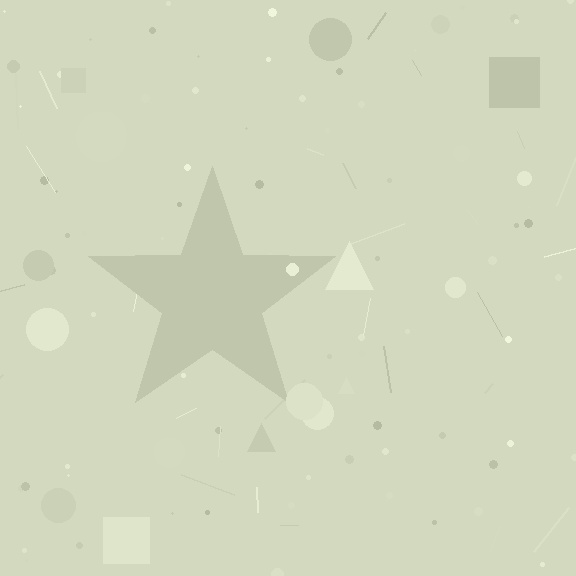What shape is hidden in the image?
A star is hidden in the image.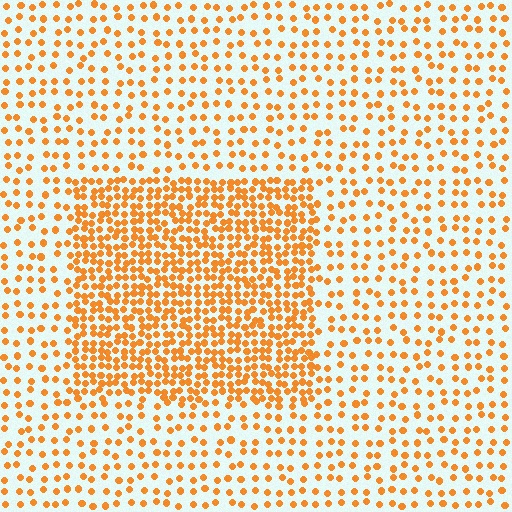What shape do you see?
I see a rectangle.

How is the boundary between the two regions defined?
The boundary is defined by a change in element density (approximately 2.4x ratio). All elements are the same color, size, and shape.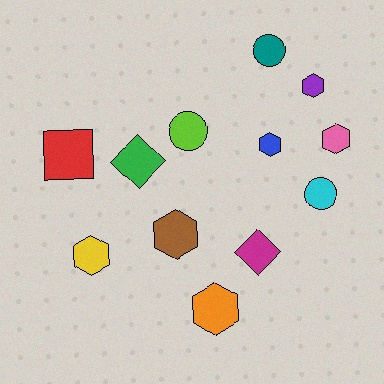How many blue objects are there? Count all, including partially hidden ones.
There is 1 blue object.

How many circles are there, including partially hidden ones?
There are 3 circles.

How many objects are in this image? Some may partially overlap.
There are 12 objects.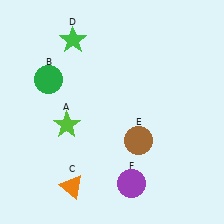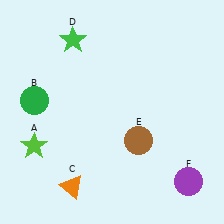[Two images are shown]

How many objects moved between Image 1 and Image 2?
3 objects moved between the two images.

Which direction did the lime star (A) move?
The lime star (A) moved left.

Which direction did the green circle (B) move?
The green circle (B) moved down.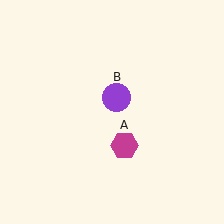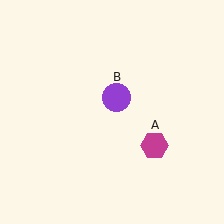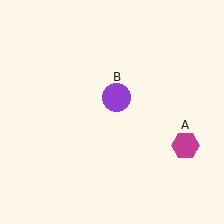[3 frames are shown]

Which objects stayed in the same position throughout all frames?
Purple circle (object B) remained stationary.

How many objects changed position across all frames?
1 object changed position: magenta hexagon (object A).